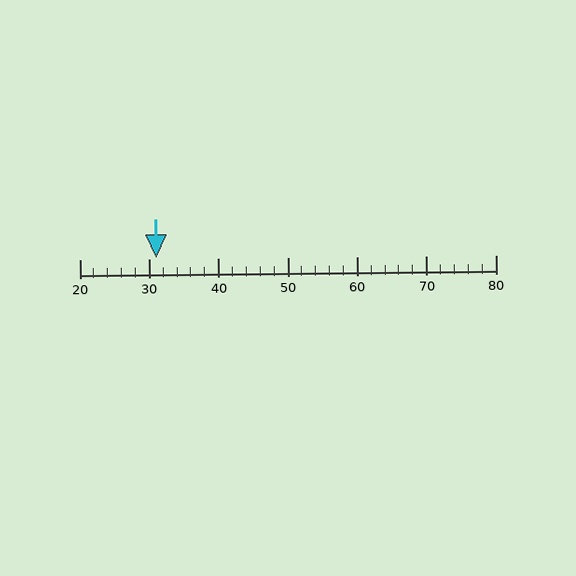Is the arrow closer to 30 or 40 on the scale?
The arrow is closer to 30.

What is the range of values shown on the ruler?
The ruler shows values from 20 to 80.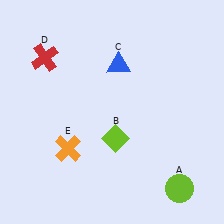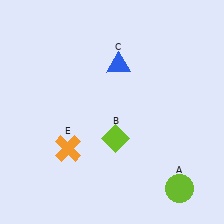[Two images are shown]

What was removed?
The red cross (D) was removed in Image 2.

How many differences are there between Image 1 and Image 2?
There is 1 difference between the two images.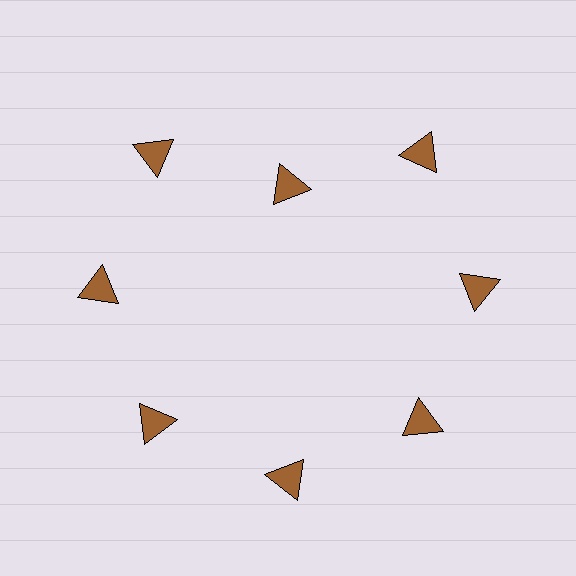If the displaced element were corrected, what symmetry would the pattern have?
It would have 8-fold rotational symmetry — the pattern would map onto itself every 45 degrees.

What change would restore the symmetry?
The symmetry would be restored by moving it outward, back onto the ring so that all 8 triangles sit at equal angles and equal distance from the center.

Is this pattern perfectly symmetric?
No. The 8 brown triangles are arranged in a ring, but one element near the 12 o'clock position is pulled inward toward the center, breaking the 8-fold rotational symmetry.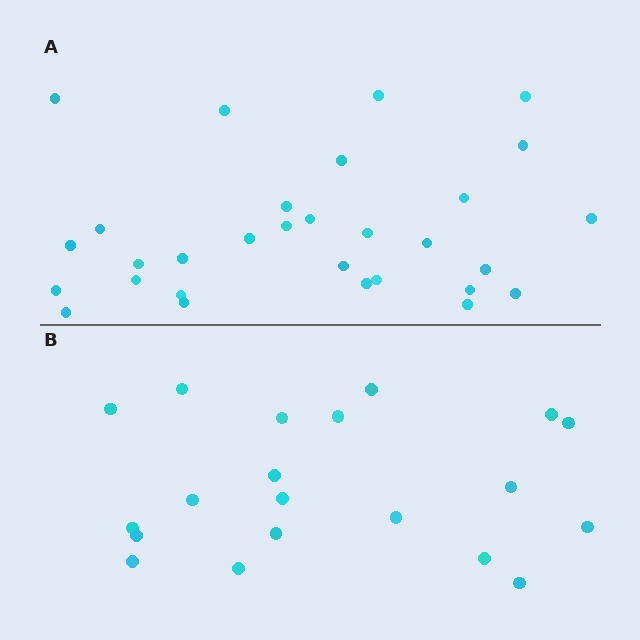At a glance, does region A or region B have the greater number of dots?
Region A (the top region) has more dots.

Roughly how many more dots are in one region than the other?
Region A has roughly 10 or so more dots than region B.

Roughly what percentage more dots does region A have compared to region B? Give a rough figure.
About 50% more.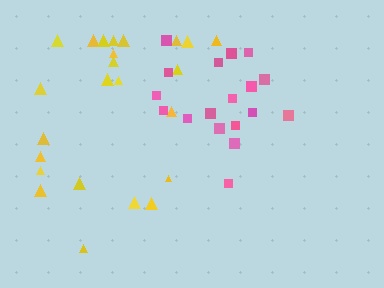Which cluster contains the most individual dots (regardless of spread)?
Yellow (24).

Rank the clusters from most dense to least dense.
pink, yellow.